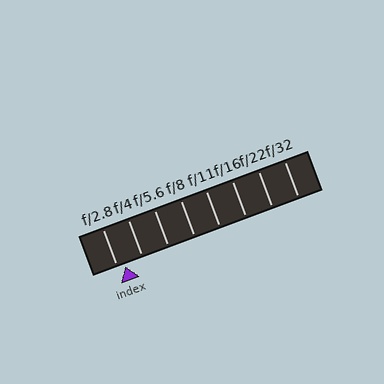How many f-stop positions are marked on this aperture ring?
There are 8 f-stop positions marked.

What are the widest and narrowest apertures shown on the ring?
The widest aperture shown is f/2.8 and the narrowest is f/32.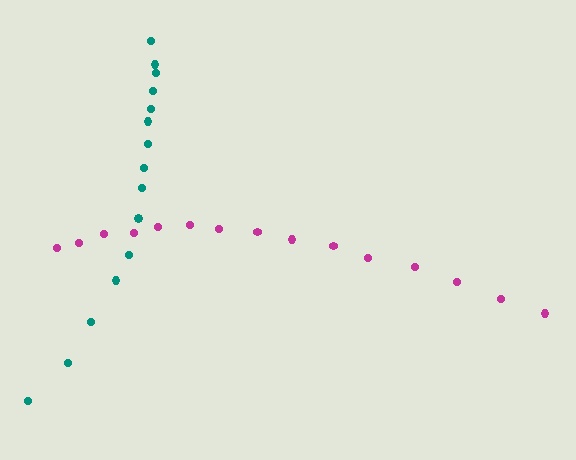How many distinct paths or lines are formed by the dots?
There are 2 distinct paths.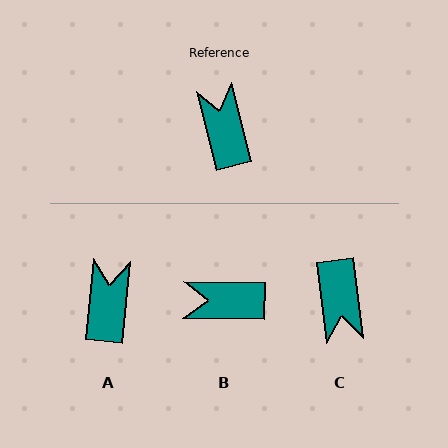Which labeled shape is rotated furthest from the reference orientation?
C, about 173 degrees away.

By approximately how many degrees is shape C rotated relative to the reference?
Approximately 173 degrees counter-clockwise.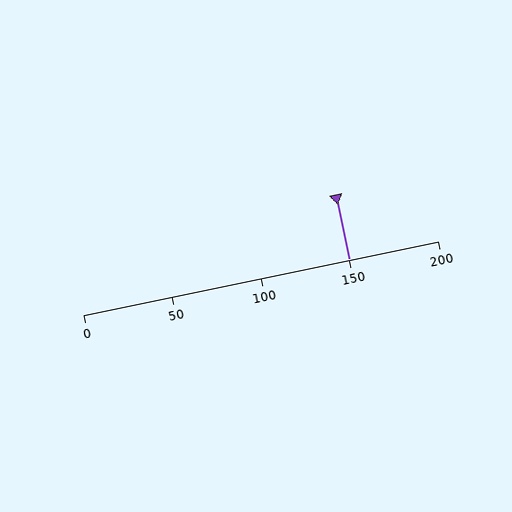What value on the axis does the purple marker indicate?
The marker indicates approximately 150.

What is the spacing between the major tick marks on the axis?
The major ticks are spaced 50 apart.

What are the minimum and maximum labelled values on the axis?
The axis runs from 0 to 200.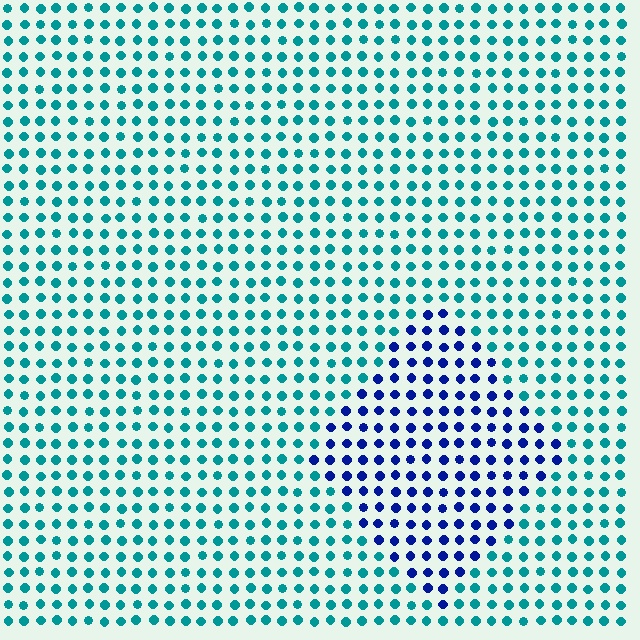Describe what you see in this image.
The image is filled with small teal elements in a uniform arrangement. A diamond-shaped region is visible where the elements are tinted to a slightly different hue, forming a subtle color boundary.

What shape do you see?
I see a diamond.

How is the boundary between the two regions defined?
The boundary is defined purely by a slight shift in hue (about 52 degrees). Spacing, size, and orientation are identical on both sides.